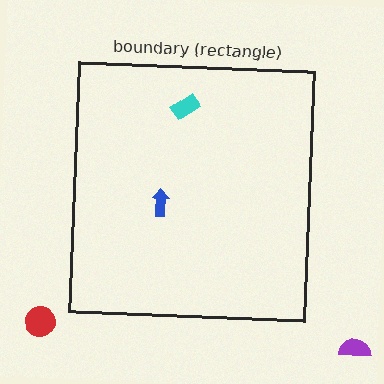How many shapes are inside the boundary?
2 inside, 2 outside.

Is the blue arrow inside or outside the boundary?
Inside.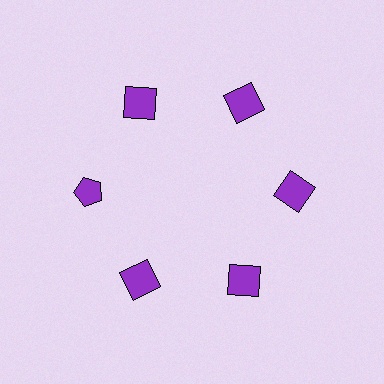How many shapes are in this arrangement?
There are 6 shapes arranged in a ring pattern.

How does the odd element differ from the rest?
It has a different shape: pentagon instead of square.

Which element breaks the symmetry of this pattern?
The purple pentagon at roughly the 9 o'clock position breaks the symmetry. All other shapes are purple squares.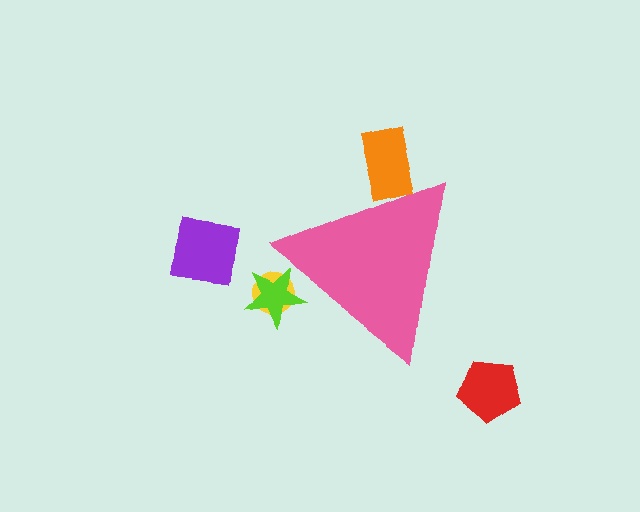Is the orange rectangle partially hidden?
Yes, the orange rectangle is partially hidden behind the pink triangle.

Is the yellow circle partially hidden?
Yes, the yellow circle is partially hidden behind the pink triangle.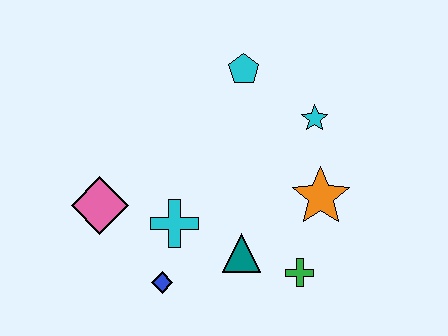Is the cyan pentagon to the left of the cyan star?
Yes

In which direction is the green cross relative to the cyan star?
The green cross is below the cyan star.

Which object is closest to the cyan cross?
The blue diamond is closest to the cyan cross.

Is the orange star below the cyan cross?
No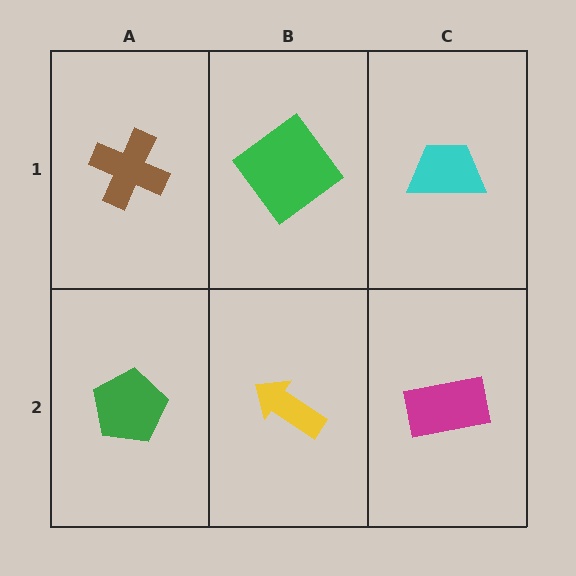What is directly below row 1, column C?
A magenta rectangle.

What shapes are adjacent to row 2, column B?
A green diamond (row 1, column B), a green pentagon (row 2, column A), a magenta rectangle (row 2, column C).